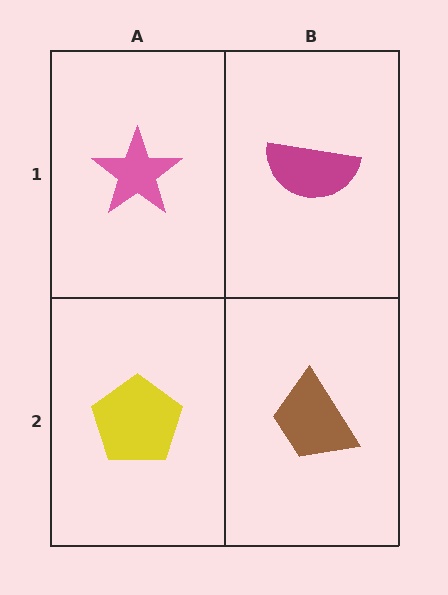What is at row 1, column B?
A magenta semicircle.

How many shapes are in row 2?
2 shapes.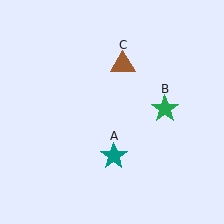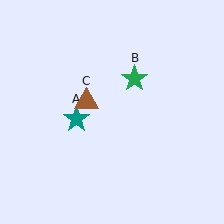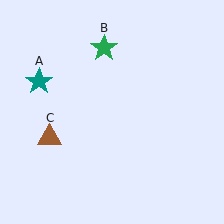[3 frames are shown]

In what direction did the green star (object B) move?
The green star (object B) moved up and to the left.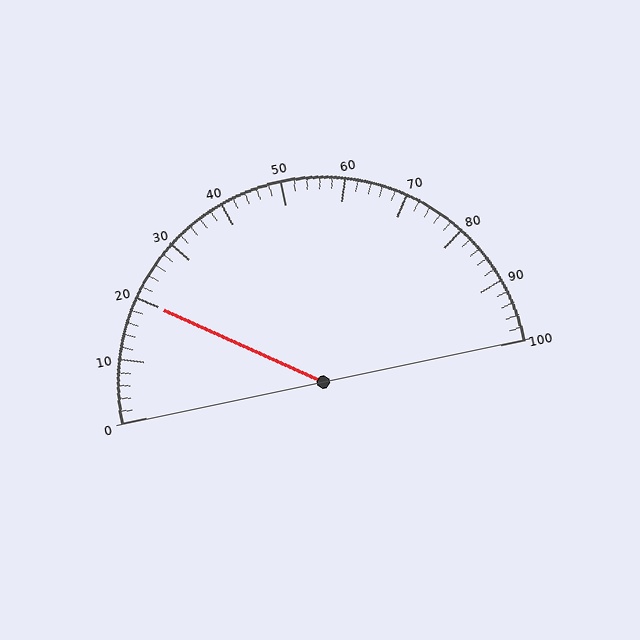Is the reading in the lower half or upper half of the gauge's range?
The reading is in the lower half of the range (0 to 100).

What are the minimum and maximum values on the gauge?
The gauge ranges from 0 to 100.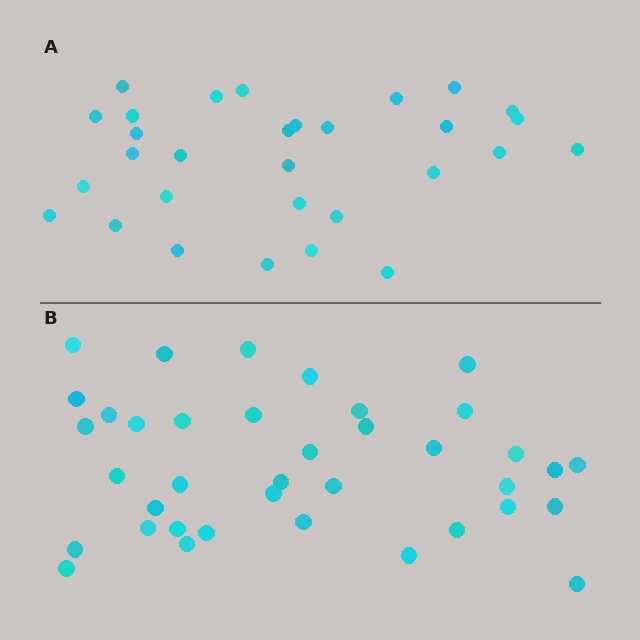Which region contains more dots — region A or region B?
Region B (the bottom region) has more dots.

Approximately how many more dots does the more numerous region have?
Region B has roughly 8 or so more dots than region A.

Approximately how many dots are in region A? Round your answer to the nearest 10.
About 30 dots.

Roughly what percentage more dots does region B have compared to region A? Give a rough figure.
About 25% more.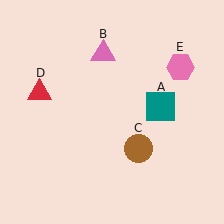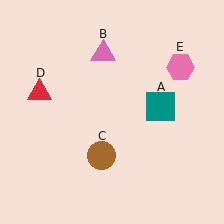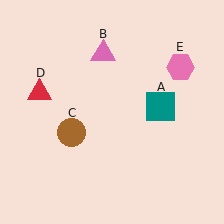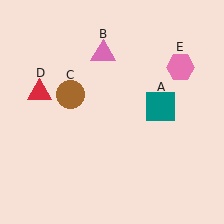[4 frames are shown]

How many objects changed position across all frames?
1 object changed position: brown circle (object C).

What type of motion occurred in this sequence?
The brown circle (object C) rotated clockwise around the center of the scene.